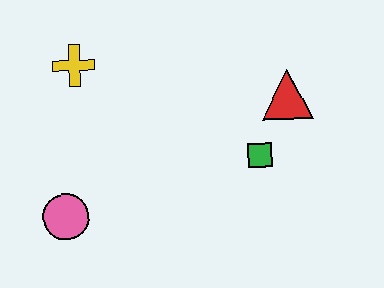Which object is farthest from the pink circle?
The red triangle is farthest from the pink circle.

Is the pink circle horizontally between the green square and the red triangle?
No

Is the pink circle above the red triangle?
No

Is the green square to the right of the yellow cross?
Yes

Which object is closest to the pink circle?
The yellow cross is closest to the pink circle.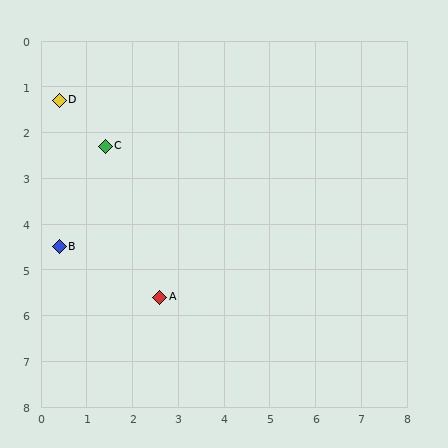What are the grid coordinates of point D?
Point D is at approximately (0.4, 1.3).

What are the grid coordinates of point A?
Point A is at approximately (2.6, 5.6).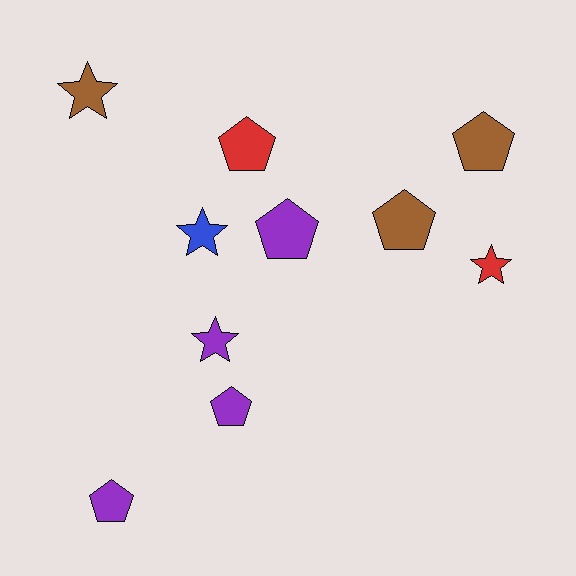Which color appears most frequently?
Purple, with 4 objects.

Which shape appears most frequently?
Pentagon, with 6 objects.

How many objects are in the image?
There are 10 objects.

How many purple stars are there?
There is 1 purple star.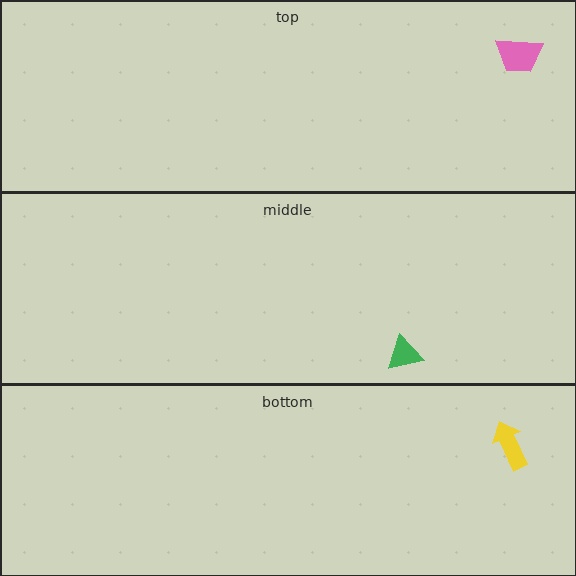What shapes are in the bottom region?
The yellow arrow.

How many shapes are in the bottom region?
1.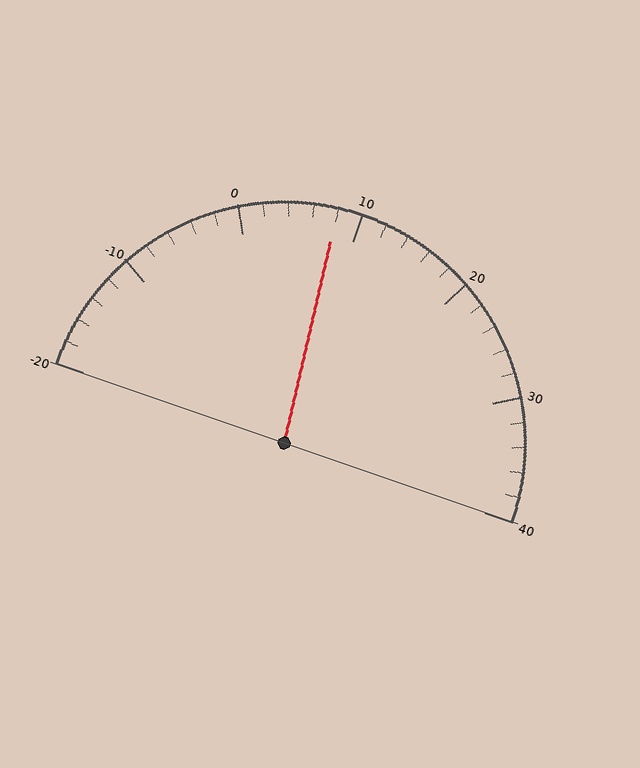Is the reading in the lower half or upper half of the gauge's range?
The reading is in the lower half of the range (-20 to 40).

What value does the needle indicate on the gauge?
The needle indicates approximately 8.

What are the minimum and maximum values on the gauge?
The gauge ranges from -20 to 40.